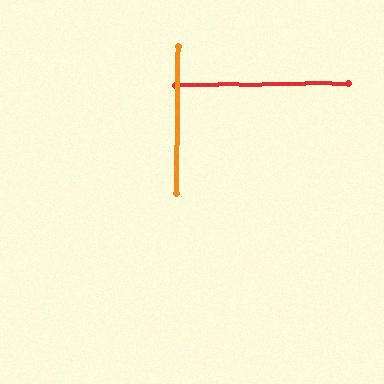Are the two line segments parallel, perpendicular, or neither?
Perpendicular — they meet at approximately 89°.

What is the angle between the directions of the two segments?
Approximately 89 degrees.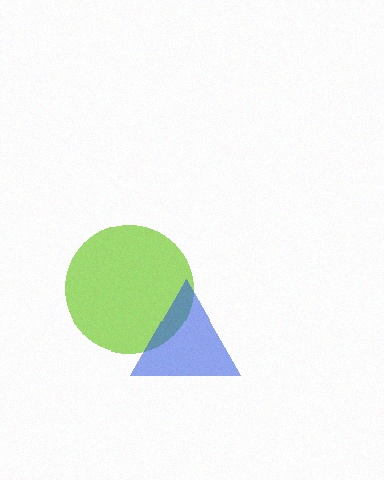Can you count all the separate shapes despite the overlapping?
Yes, there are 2 separate shapes.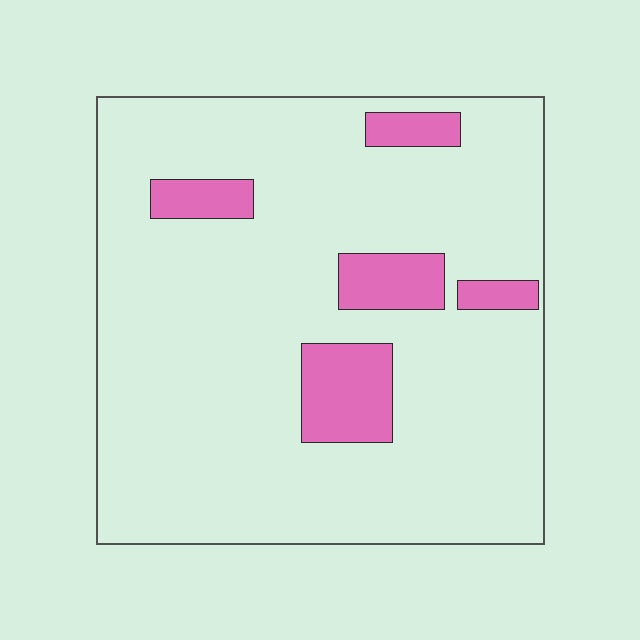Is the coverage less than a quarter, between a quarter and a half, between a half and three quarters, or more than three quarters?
Less than a quarter.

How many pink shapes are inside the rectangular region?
5.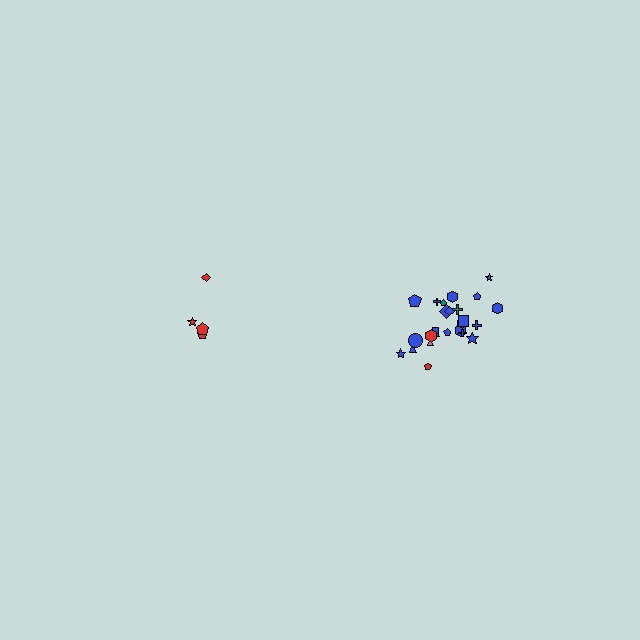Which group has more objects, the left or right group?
The right group.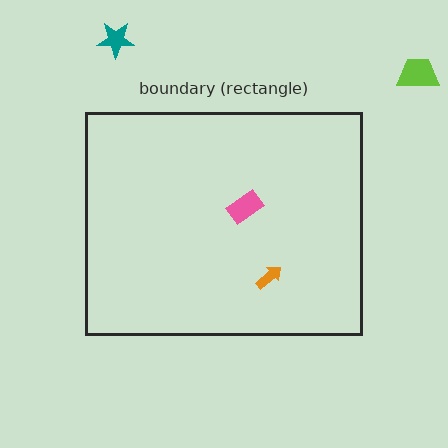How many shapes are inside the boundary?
2 inside, 2 outside.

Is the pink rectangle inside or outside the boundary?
Inside.